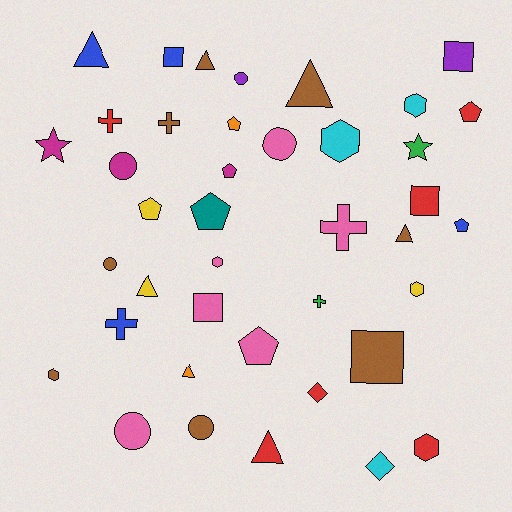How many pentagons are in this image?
There are 7 pentagons.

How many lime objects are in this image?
There are no lime objects.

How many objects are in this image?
There are 40 objects.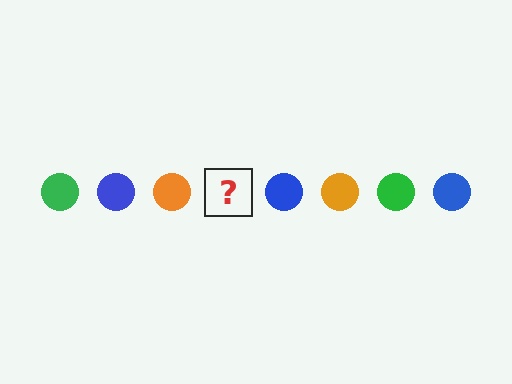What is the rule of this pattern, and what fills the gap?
The rule is that the pattern cycles through green, blue, orange circles. The gap should be filled with a green circle.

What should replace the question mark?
The question mark should be replaced with a green circle.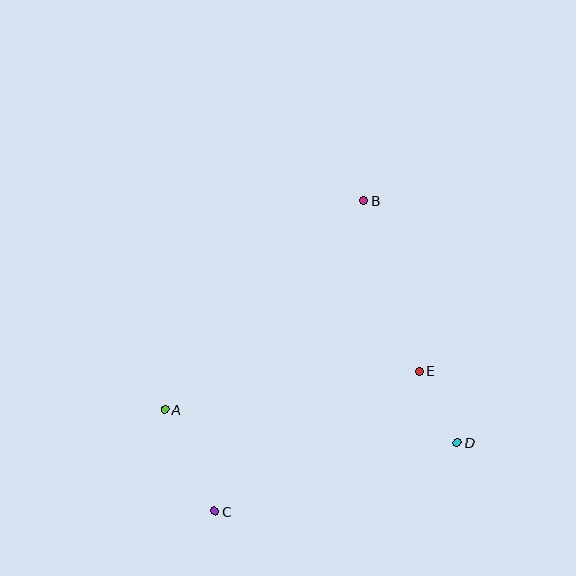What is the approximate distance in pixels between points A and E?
The distance between A and E is approximately 257 pixels.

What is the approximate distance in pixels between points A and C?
The distance between A and C is approximately 114 pixels.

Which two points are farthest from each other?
Points B and C are farthest from each other.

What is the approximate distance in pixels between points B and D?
The distance between B and D is approximately 259 pixels.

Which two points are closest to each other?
Points D and E are closest to each other.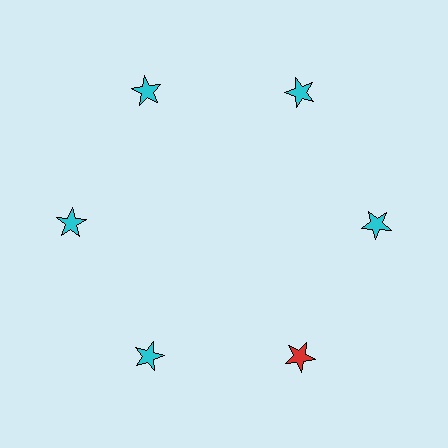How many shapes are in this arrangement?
There are 6 shapes arranged in a ring pattern.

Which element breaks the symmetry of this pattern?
The red star at roughly the 5 o'clock position breaks the symmetry. All other shapes are cyan stars.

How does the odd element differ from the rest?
It has a different color: red instead of cyan.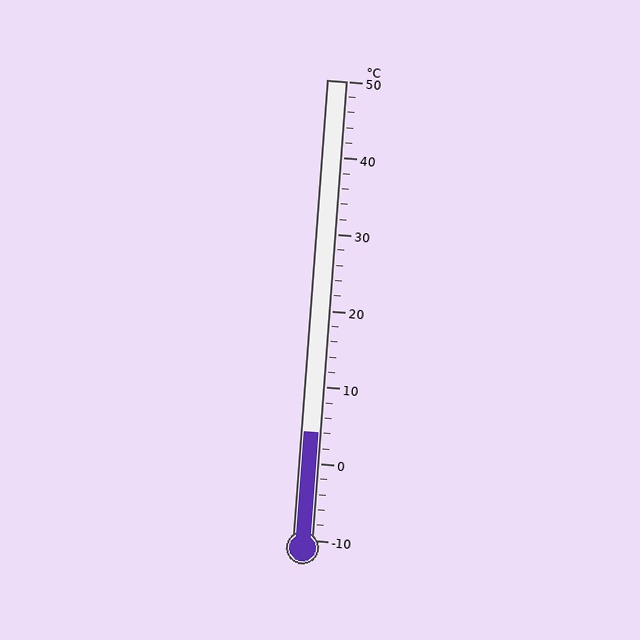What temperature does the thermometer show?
The thermometer shows approximately 4°C.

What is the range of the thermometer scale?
The thermometer scale ranges from -10°C to 50°C.